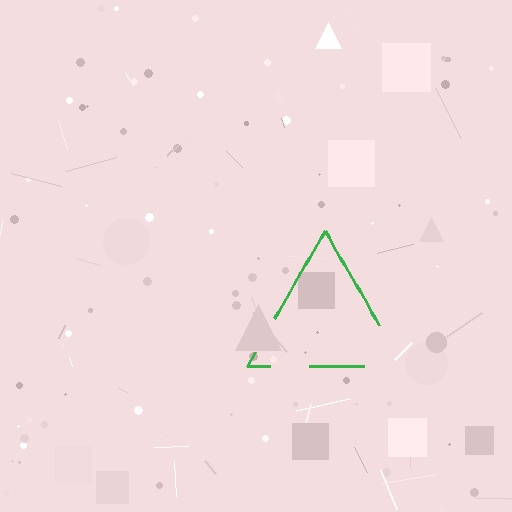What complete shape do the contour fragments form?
The contour fragments form a triangle.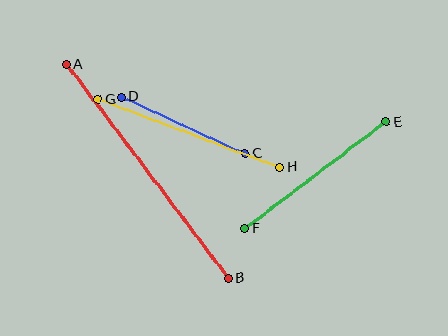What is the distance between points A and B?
The distance is approximately 268 pixels.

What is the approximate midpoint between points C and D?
The midpoint is at approximately (183, 125) pixels.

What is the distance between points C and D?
The distance is approximately 136 pixels.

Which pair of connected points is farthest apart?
Points A and B are farthest apart.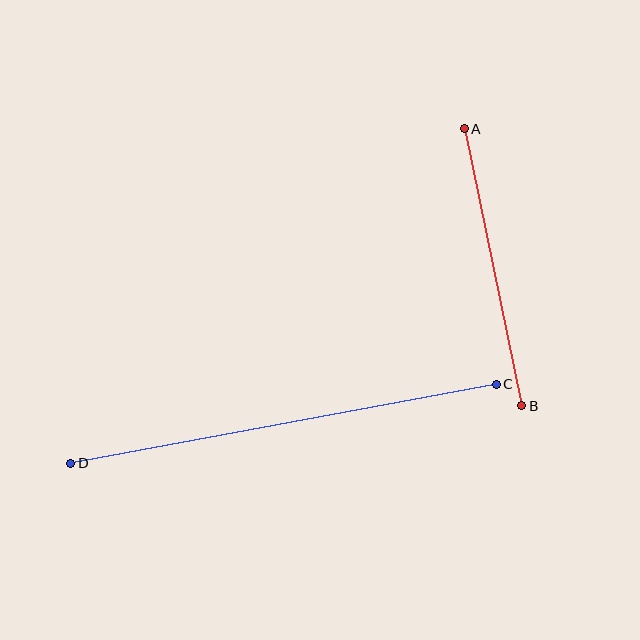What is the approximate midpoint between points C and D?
The midpoint is at approximately (283, 424) pixels.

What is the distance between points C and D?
The distance is approximately 432 pixels.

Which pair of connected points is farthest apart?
Points C and D are farthest apart.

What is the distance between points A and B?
The distance is approximately 283 pixels.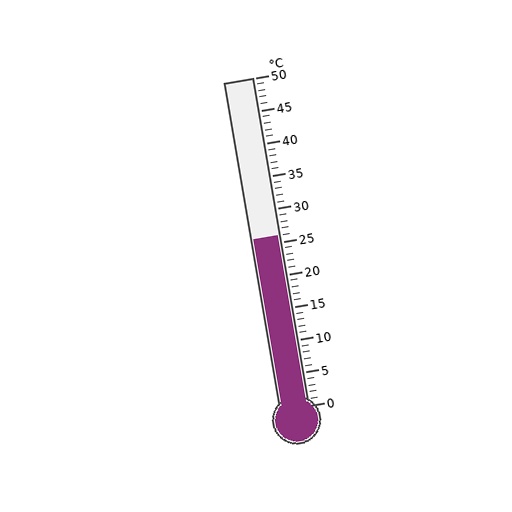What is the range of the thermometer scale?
The thermometer scale ranges from 0°C to 50°C.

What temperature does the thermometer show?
The thermometer shows approximately 26°C.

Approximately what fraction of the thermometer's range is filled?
The thermometer is filled to approximately 50% of its range.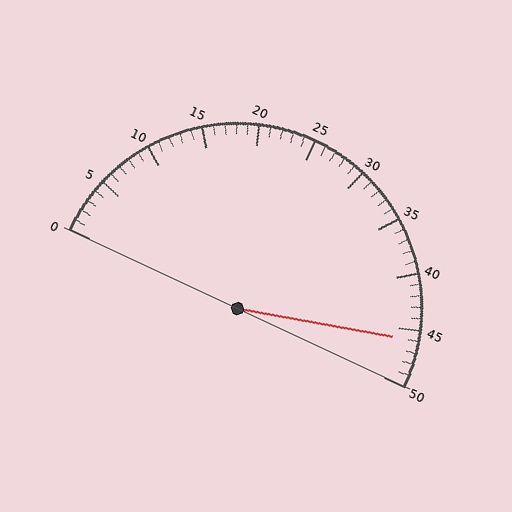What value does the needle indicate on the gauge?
The needle indicates approximately 46.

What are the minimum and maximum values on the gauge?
The gauge ranges from 0 to 50.